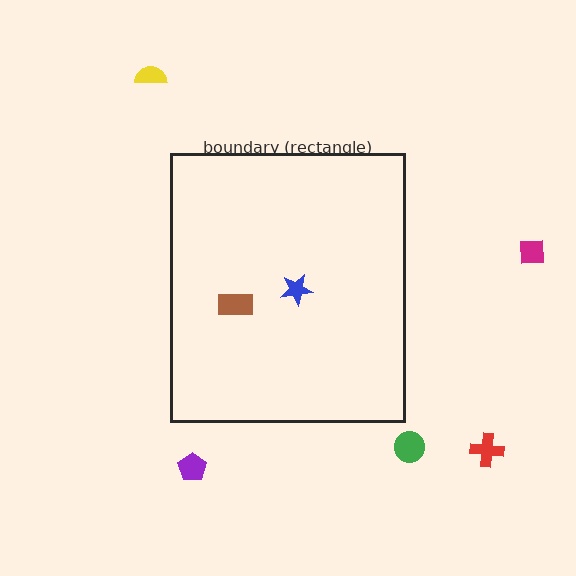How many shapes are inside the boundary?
2 inside, 5 outside.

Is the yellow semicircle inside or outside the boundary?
Outside.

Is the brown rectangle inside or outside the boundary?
Inside.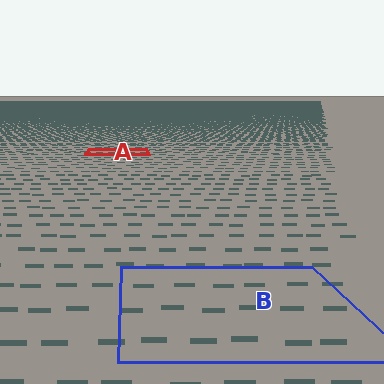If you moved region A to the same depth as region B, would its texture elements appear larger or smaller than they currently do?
They would appear larger. At a closer depth, the same texture elements are projected at a bigger on-screen size.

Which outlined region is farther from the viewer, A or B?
Region A is farther from the viewer — the texture elements inside it appear smaller and more densely packed.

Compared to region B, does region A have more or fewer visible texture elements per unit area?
Region A has more texture elements per unit area — they are packed more densely because it is farther away.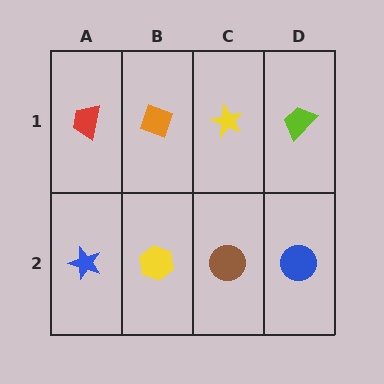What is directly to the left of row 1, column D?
A yellow star.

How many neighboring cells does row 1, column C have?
3.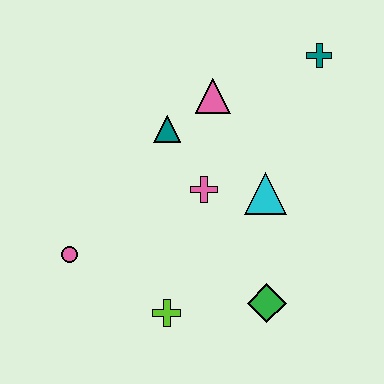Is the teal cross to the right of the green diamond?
Yes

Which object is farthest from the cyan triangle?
The pink circle is farthest from the cyan triangle.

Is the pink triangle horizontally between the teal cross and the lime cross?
Yes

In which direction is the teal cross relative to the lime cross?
The teal cross is above the lime cross.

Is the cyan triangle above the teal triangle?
No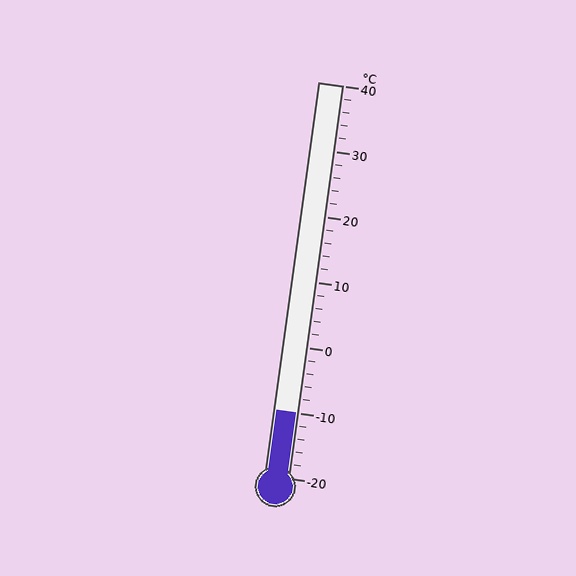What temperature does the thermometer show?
The thermometer shows approximately -10°C.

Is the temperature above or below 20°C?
The temperature is below 20°C.